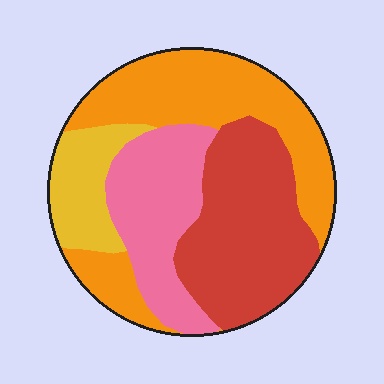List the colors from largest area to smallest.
From largest to smallest: orange, red, pink, yellow.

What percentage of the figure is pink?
Pink takes up about one fifth (1/5) of the figure.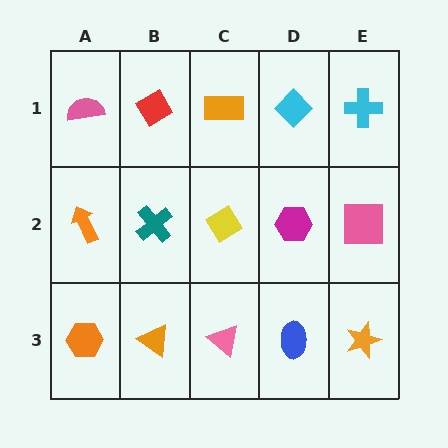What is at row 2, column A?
An orange arrow.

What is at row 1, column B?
A red diamond.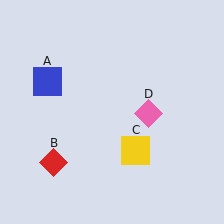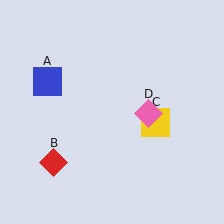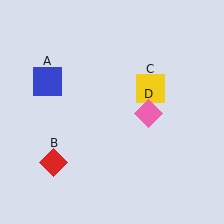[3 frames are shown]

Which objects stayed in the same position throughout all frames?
Blue square (object A) and red diamond (object B) and pink diamond (object D) remained stationary.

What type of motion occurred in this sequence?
The yellow square (object C) rotated counterclockwise around the center of the scene.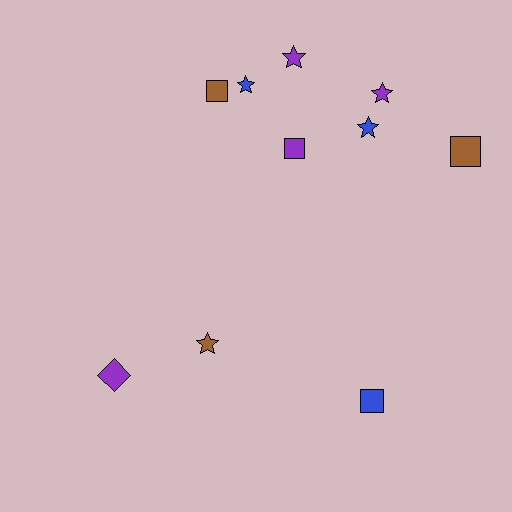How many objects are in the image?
There are 10 objects.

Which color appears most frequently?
Purple, with 4 objects.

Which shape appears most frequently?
Star, with 5 objects.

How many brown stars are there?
There is 1 brown star.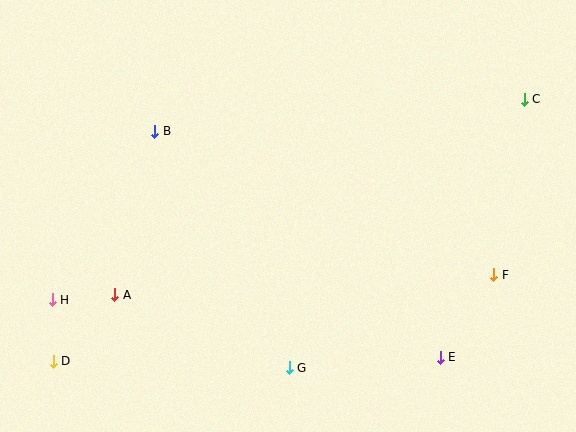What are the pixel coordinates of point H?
Point H is at (52, 300).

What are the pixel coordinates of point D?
Point D is at (53, 361).